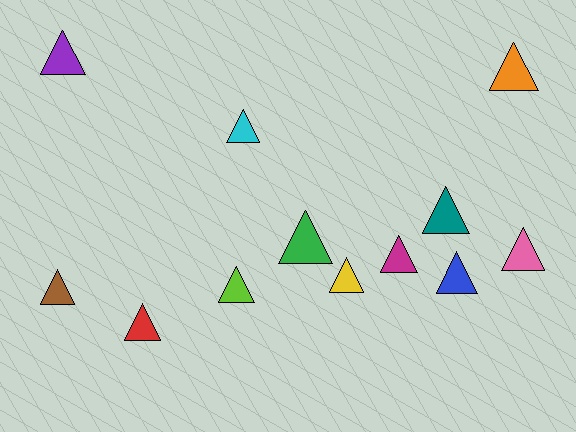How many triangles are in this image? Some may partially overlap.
There are 12 triangles.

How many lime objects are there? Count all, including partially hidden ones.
There is 1 lime object.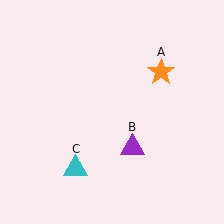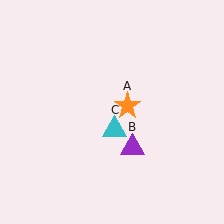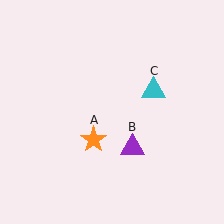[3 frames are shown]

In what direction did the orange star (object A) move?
The orange star (object A) moved down and to the left.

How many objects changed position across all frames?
2 objects changed position: orange star (object A), cyan triangle (object C).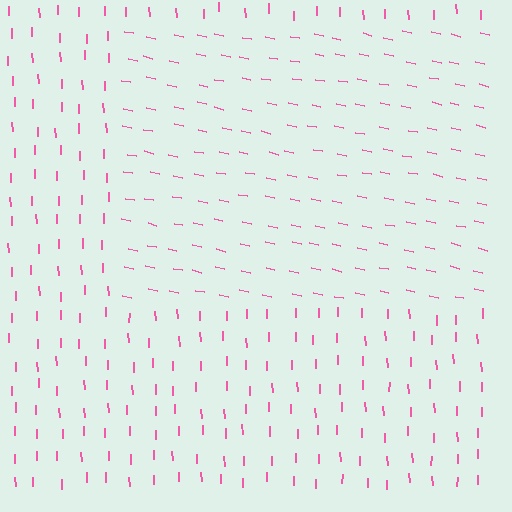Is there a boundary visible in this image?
Yes, there is a texture boundary formed by a change in line orientation.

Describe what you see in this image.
The image is filled with small pink line segments. A rectangle region in the image has lines oriented differently from the surrounding lines, creating a visible texture boundary.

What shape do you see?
I see a rectangle.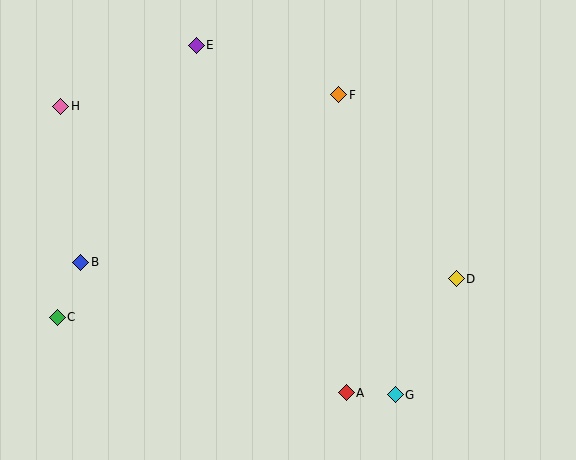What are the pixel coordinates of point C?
Point C is at (57, 317).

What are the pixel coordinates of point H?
Point H is at (61, 106).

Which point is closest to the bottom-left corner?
Point C is closest to the bottom-left corner.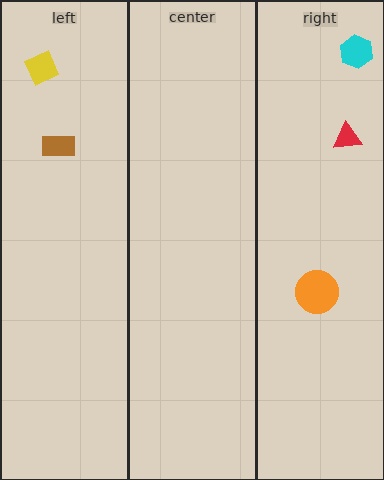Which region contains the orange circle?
The right region.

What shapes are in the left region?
The brown rectangle, the yellow square.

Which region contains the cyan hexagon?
The right region.